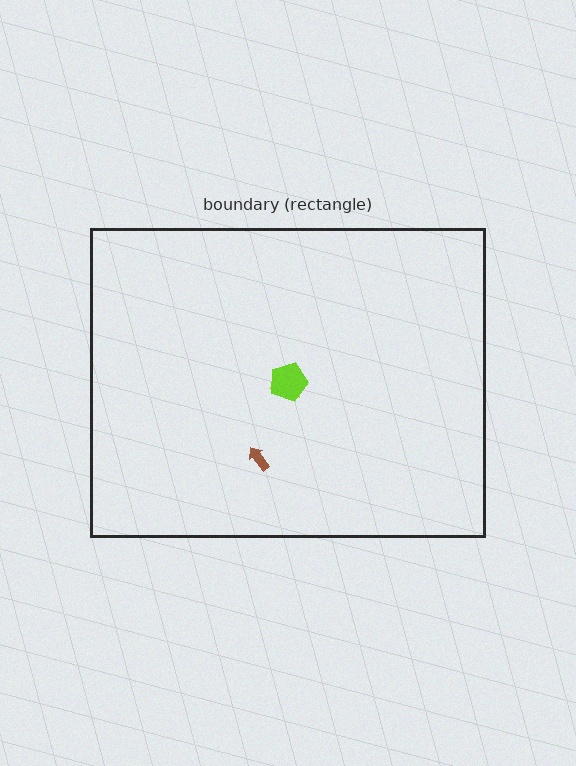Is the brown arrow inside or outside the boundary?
Inside.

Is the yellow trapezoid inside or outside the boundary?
Inside.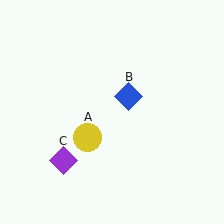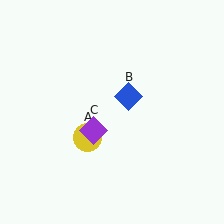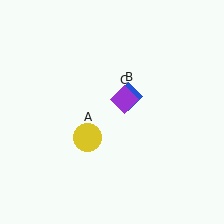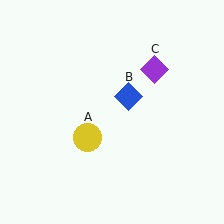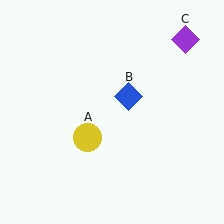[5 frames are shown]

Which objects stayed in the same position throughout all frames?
Yellow circle (object A) and blue diamond (object B) remained stationary.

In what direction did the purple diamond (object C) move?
The purple diamond (object C) moved up and to the right.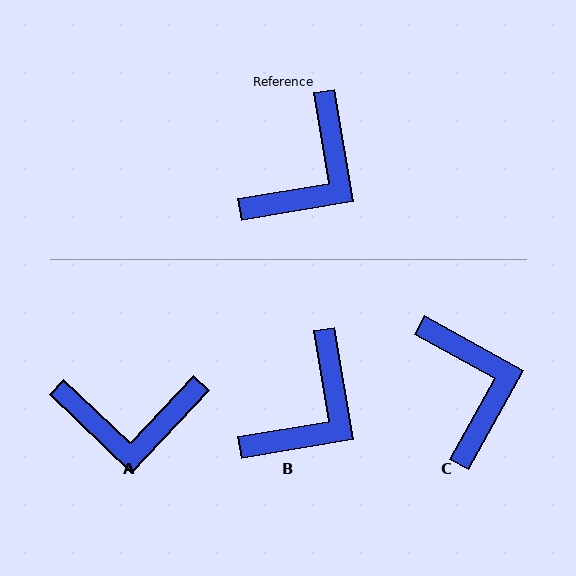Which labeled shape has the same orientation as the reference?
B.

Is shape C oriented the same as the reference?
No, it is off by about 51 degrees.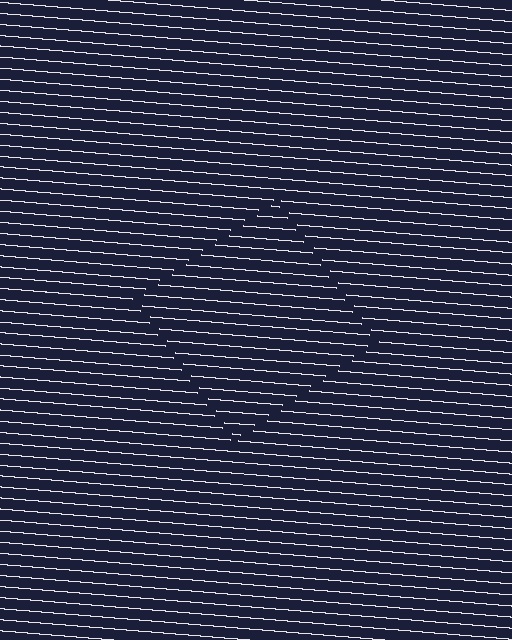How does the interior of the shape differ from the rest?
The interior of the shape contains the same grating, shifted by half a period — the contour is defined by the phase discontinuity where line-ends from the inner and outer gratings abut.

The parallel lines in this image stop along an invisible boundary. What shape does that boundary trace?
An illusory square. The interior of the shape contains the same grating, shifted by half a period — the contour is defined by the phase discontinuity where line-ends from the inner and outer gratings abut.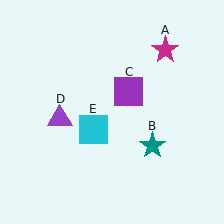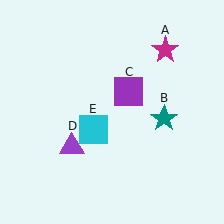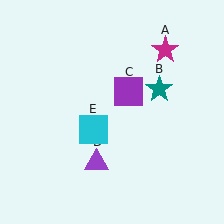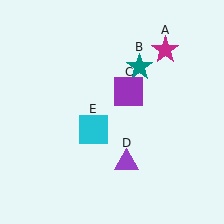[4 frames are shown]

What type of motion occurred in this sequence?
The teal star (object B), purple triangle (object D) rotated counterclockwise around the center of the scene.